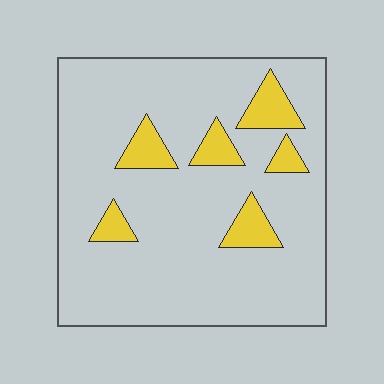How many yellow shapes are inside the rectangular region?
6.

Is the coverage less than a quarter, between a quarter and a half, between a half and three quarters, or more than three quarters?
Less than a quarter.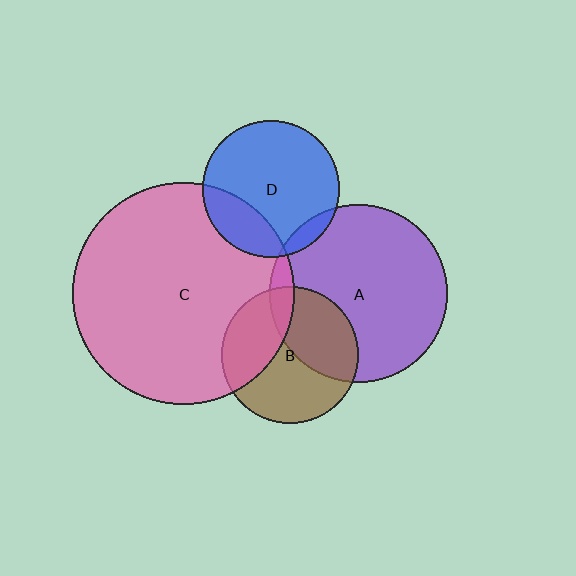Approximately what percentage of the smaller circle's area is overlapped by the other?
Approximately 5%.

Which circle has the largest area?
Circle C (pink).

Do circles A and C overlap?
Yes.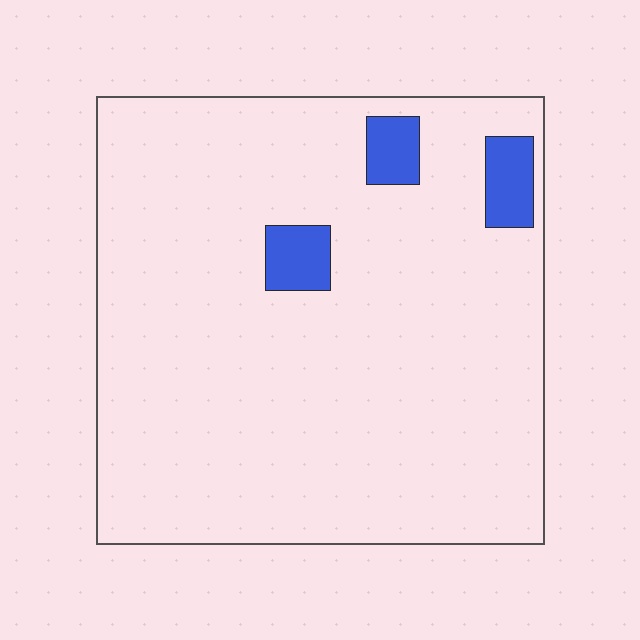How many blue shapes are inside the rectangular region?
3.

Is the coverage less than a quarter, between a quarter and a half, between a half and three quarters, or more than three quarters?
Less than a quarter.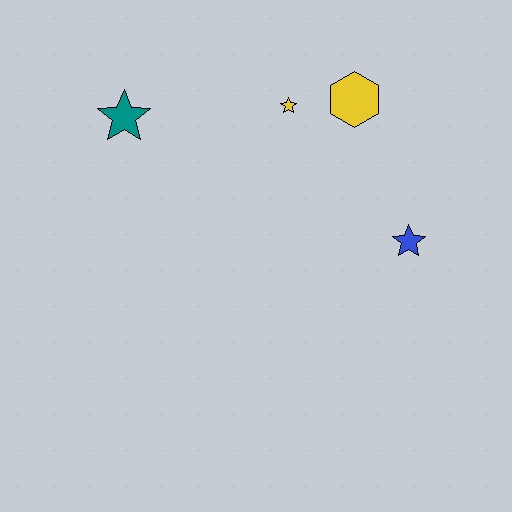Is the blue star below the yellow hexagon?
Yes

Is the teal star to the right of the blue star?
No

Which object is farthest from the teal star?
The blue star is farthest from the teal star.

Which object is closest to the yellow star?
The yellow hexagon is closest to the yellow star.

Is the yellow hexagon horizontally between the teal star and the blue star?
Yes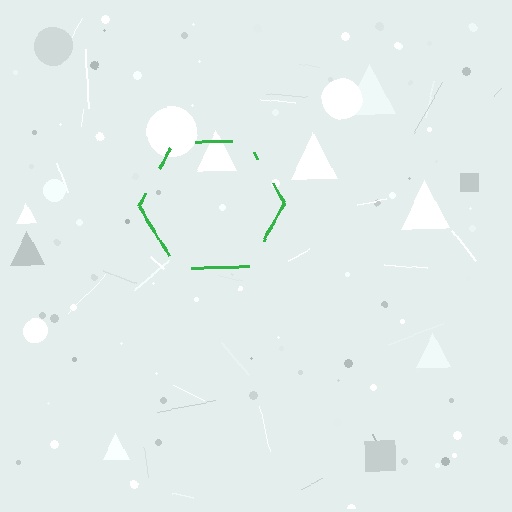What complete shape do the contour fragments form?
The contour fragments form a hexagon.